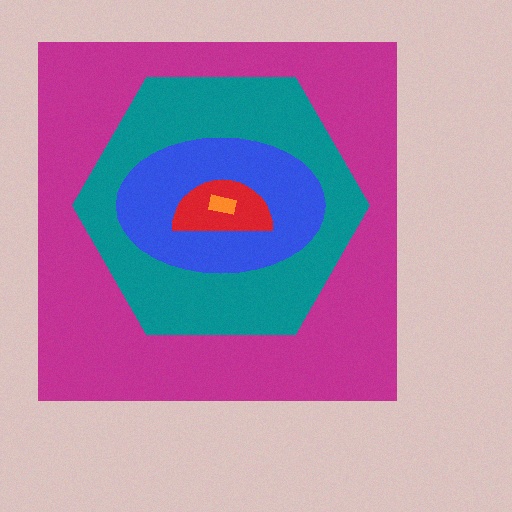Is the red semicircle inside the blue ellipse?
Yes.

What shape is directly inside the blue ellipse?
The red semicircle.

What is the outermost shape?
The magenta square.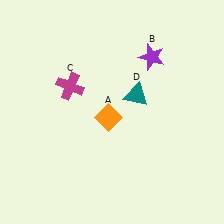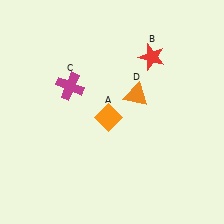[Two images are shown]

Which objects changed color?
B changed from purple to red. D changed from teal to orange.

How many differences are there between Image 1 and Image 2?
There are 2 differences between the two images.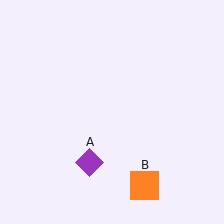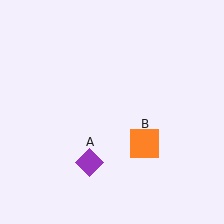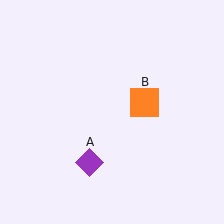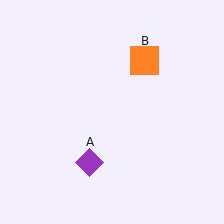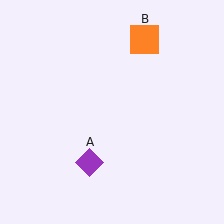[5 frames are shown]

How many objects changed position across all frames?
1 object changed position: orange square (object B).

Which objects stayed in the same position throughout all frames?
Purple diamond (object A) remained stationary.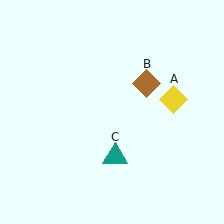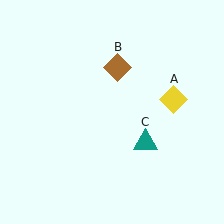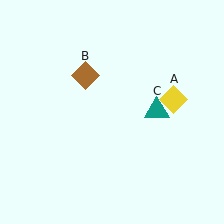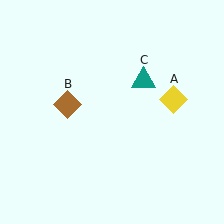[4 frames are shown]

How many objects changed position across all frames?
2 objects changed position: brown diamond (object B), teal triangle (object C).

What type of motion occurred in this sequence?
The brown diamond (object B), teal triangle (object C) rotated counterclockwise around the center of the scene.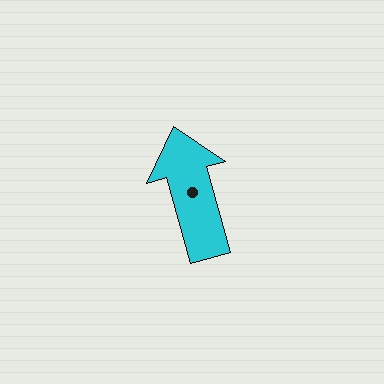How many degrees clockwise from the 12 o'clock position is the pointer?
Approximately 344 degrees.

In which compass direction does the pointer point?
North.